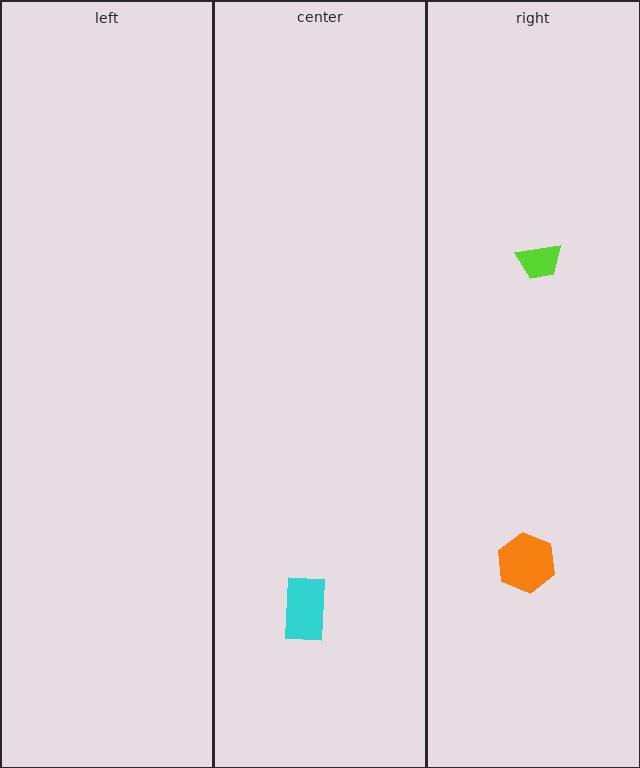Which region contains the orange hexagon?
The right region.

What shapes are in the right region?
The lime trapezoid, the orange hexagon.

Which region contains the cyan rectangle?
The center region.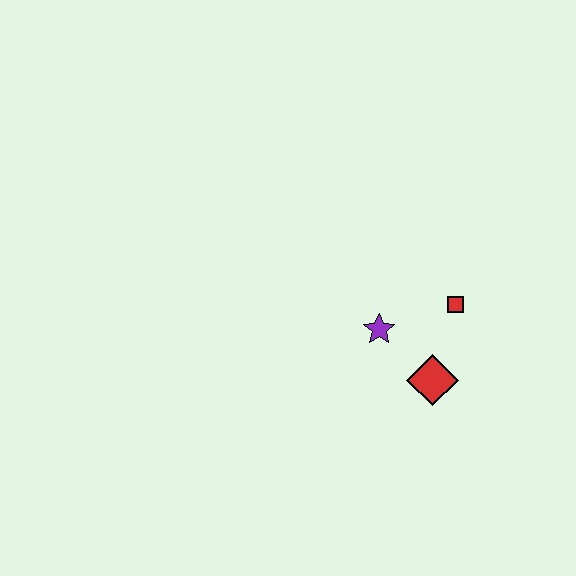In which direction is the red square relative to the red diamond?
The red square is above the red diamond.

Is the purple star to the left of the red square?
Yes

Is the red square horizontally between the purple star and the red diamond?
No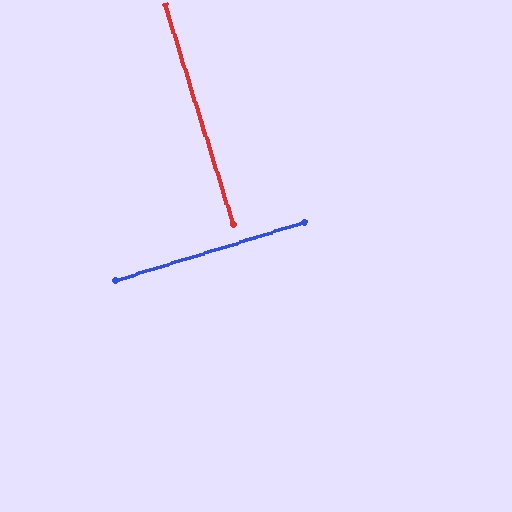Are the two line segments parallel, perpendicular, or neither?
Perpendicular — they meet at approximately 90°.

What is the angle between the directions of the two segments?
Approximately 90 degrees.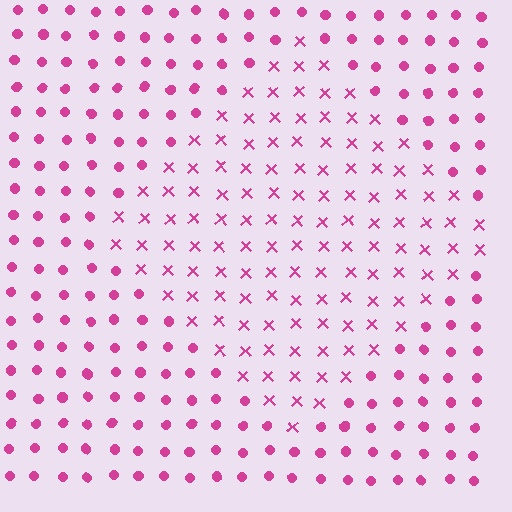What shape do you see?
I see a diamond.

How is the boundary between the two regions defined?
The boundary is defined by a change in element shape: X marks inside vs. circles outside. All elements share the same color and spacing.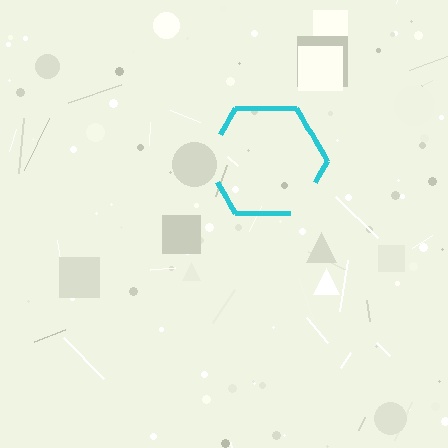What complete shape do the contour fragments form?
The contour fragments form a hexagon.